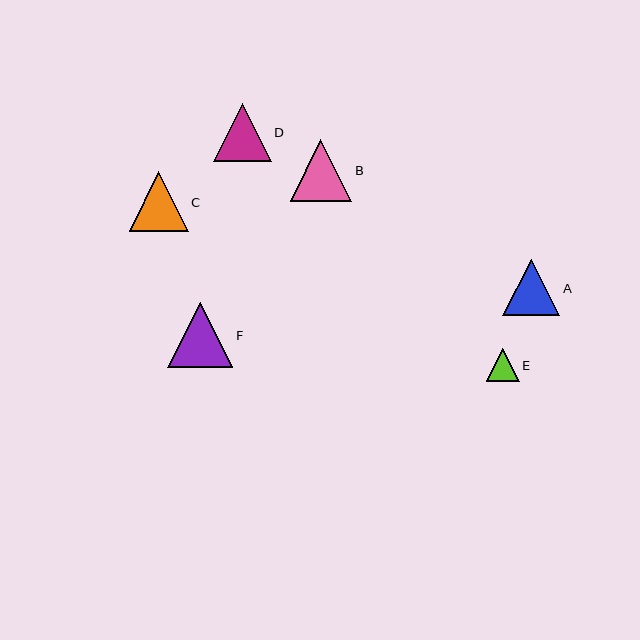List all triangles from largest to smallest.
From largest to smallest: F, B, C, D, A, E.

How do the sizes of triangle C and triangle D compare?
Triangle C and triangle D are approximately the same size.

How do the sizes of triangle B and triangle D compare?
Triangle B and triangle D are approximately the same size.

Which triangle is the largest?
Triangle F is the largest with a size of approximately 65 pixels.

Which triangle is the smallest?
Triangle E is the smallest with a size of approximately 33 pixels.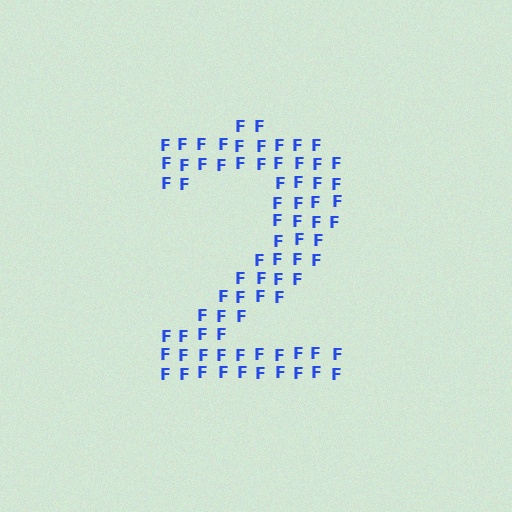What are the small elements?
The small elements are letter F's.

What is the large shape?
The large shape is the digit 2.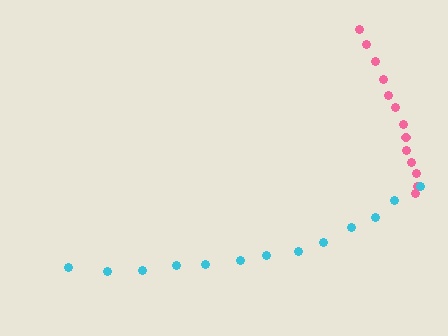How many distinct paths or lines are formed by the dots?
There are 2 distinct paths.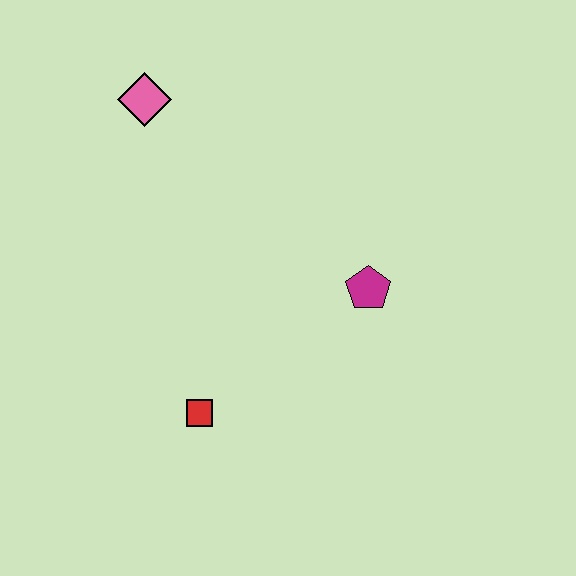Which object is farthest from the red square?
The pink diamond is farthest from the red square.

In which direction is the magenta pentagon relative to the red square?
The magenta pentagon is to the right of the red square.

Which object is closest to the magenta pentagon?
The red square is closest to the magenta pentagon.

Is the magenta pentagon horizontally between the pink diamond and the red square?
No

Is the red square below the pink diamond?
Yes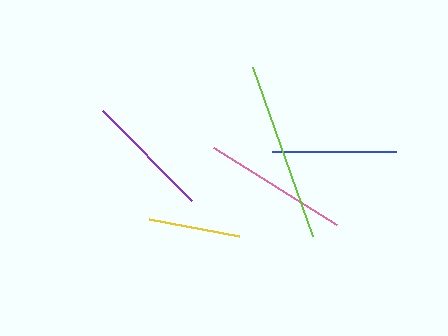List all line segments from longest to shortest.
From longest to shortest: lime, pink, purple, blue, yellow.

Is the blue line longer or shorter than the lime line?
The lime line is longer than the blue line.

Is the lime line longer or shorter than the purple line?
The lime line is longer than the purple line.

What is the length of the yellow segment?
The yellow segment is approximately 92 pixels long.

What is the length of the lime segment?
The lime segment is approximately 179 pixels long.